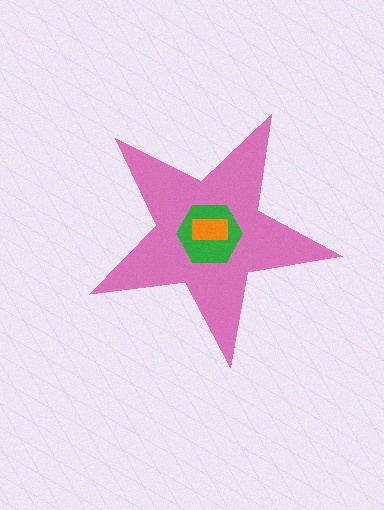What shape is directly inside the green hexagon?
The orange rectangle.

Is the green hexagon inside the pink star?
Yes.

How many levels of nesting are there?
3.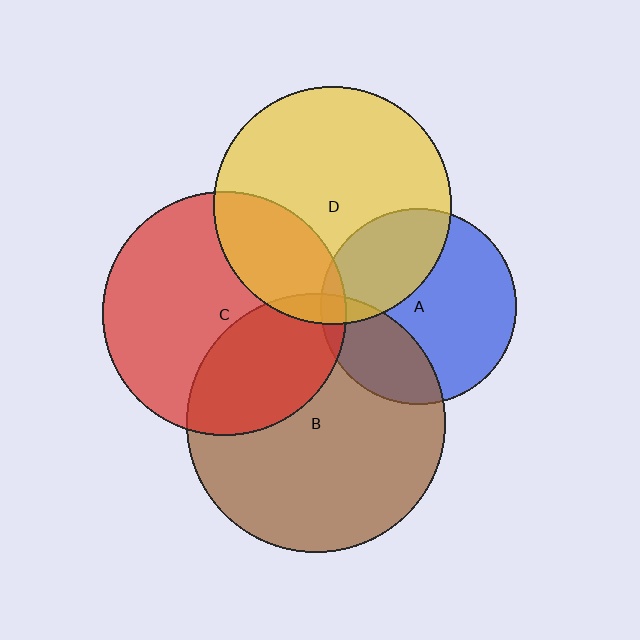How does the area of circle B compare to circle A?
Approximately 1.7 times.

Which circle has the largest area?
Circle B (brown).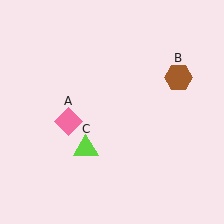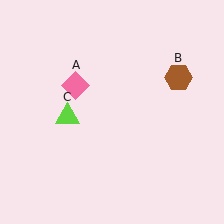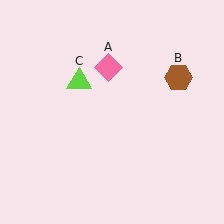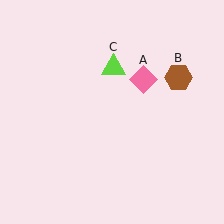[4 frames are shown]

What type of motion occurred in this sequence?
The pink diamond (object A), lime triangle (object C) rotated clockwise around the center of the scene.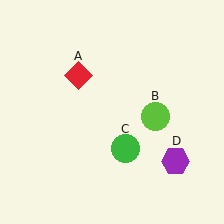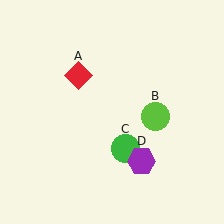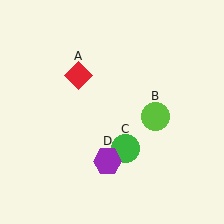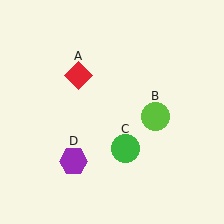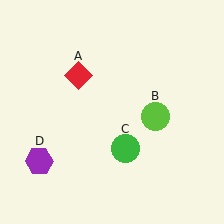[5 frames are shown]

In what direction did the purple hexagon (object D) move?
The purple hexagon (object D) moved left.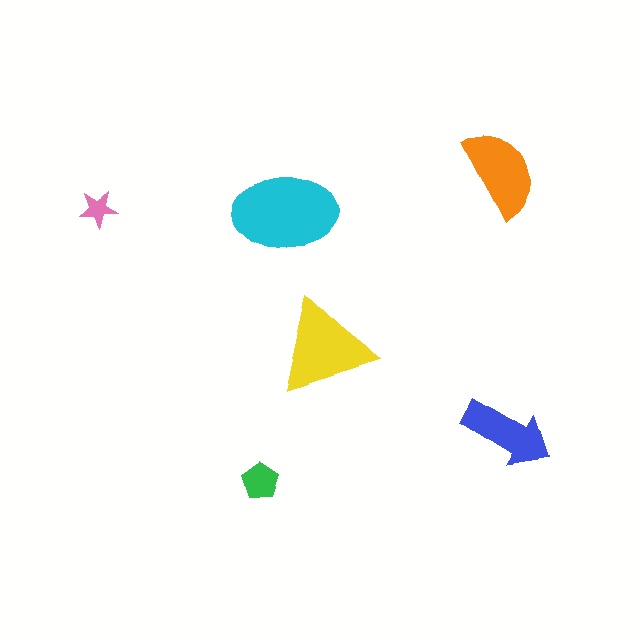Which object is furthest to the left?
The pink star is leftmost.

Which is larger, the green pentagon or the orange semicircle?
The orange semicircle.